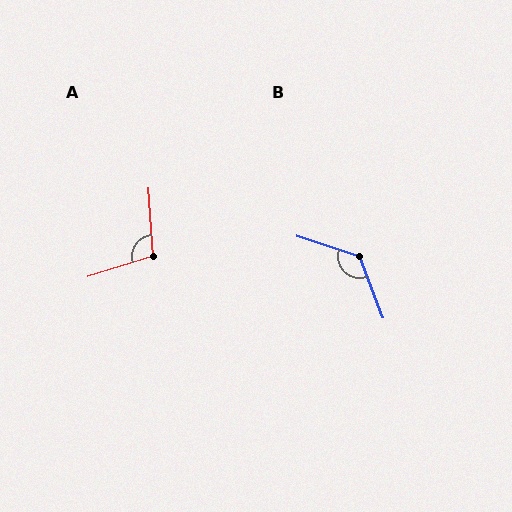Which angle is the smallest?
A, at approximately 103 degrees.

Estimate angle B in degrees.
Approximately 129 degrees.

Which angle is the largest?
B, at approximately 129 degrees.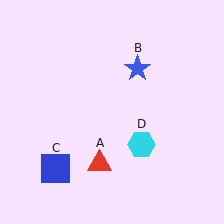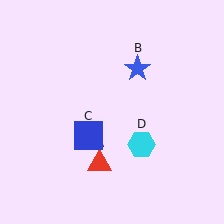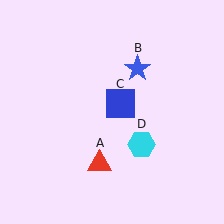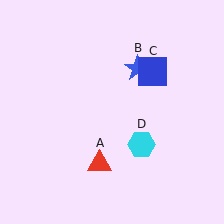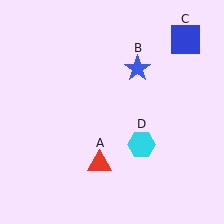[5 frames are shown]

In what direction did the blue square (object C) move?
The blue square (object C) moved up and to the right.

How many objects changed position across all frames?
1 object changed position: blue square (object C).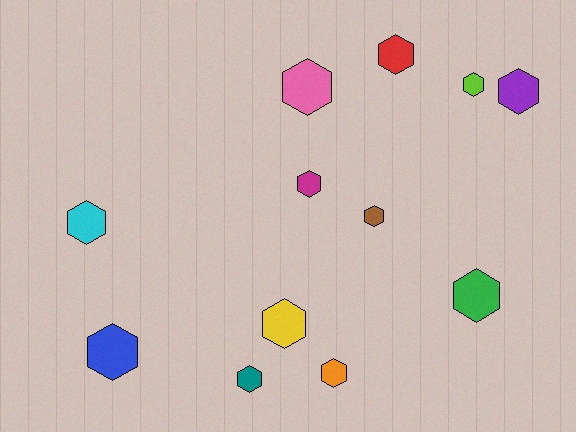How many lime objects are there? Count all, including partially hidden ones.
There is 1 lime object.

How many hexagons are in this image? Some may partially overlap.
There are 12 hexagons.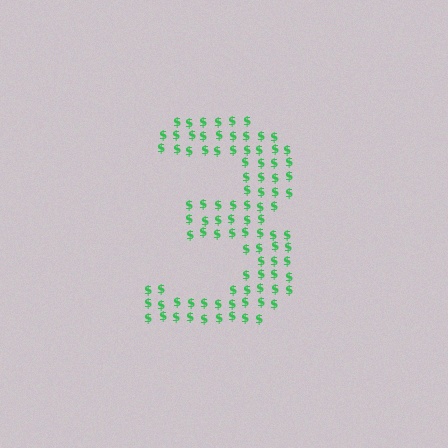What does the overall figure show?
The overall figure shows the digit 3.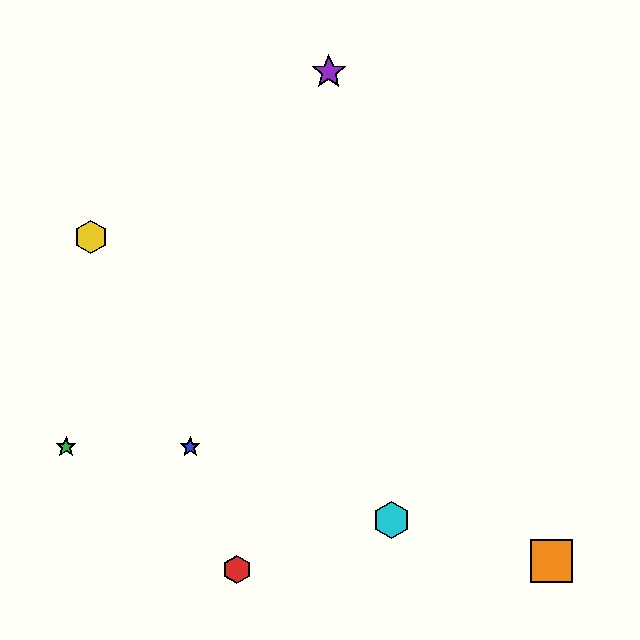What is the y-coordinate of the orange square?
The orange square is at y≈561.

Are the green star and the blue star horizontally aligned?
Yes, both are at y≈447.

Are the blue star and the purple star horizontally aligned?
No, the blue star is at y≈447 and the purple star is at y≈72.